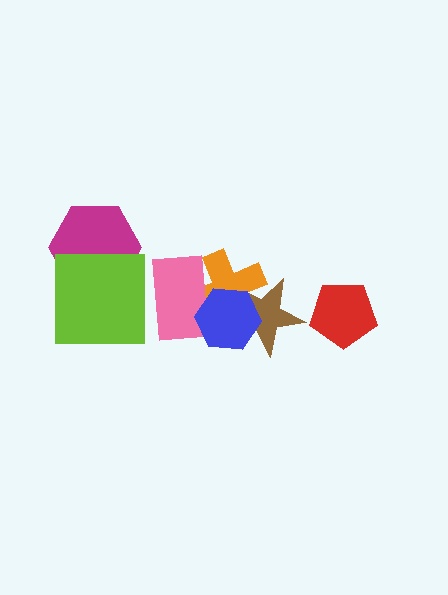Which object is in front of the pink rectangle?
The blue hexagon is in front of the pink rectangle.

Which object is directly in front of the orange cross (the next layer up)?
The pink rectangle is directly in front of the orange cross.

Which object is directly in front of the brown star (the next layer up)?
The orange cross is directly in front of the brown star.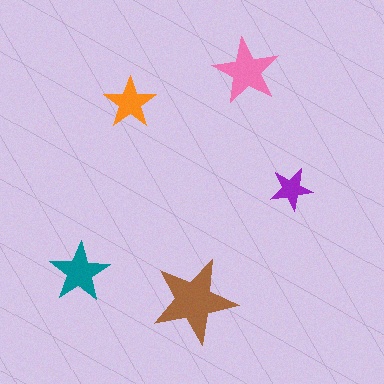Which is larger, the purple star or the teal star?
The teal one.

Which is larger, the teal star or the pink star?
The pink one.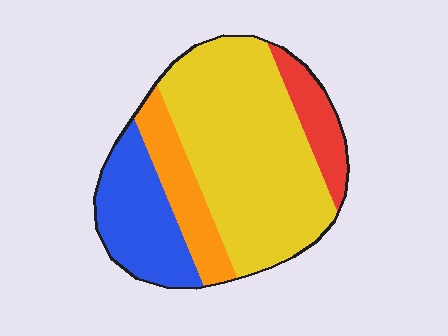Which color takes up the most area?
Yellow, at roughly 55%.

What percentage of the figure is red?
Red takes up about one tenth (1/10) of the figure.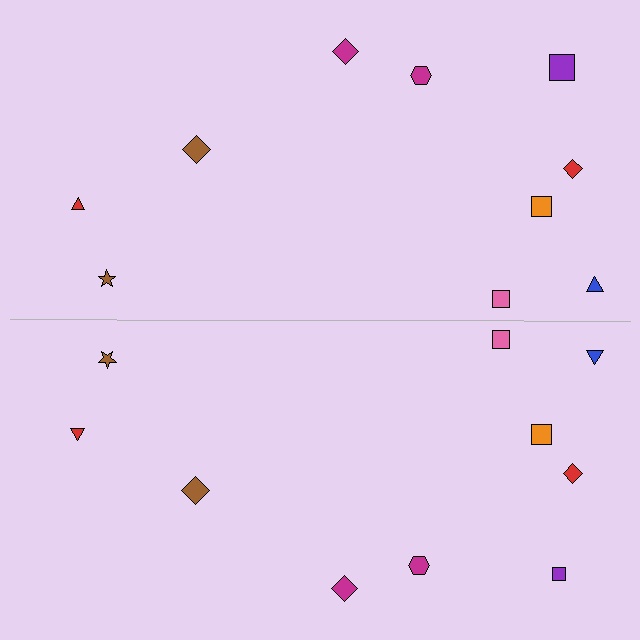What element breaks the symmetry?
The purple square on the bottom side has a different size than its mirror counterpart.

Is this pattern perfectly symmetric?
No, the pattern is not perfectly symmetric. The purple square on the bottom side has a different size than its mirror counterpart.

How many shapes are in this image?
There are 20 shapes in this image.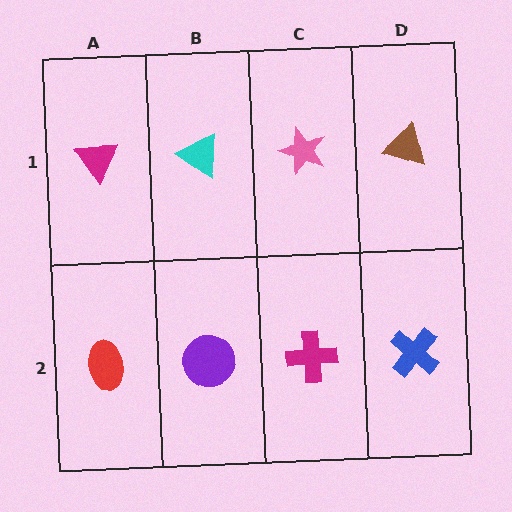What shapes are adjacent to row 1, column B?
A purple circle (row 2, column B), a magenta triangle (row 1, column A), a pink star (row 1, column C).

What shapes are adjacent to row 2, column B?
A cyan triangle (row 1, column B), a red ellipse (row 2, column A), a magenta cross (row 2, column C).